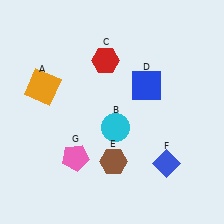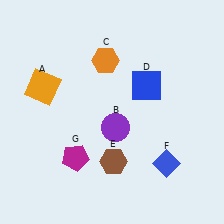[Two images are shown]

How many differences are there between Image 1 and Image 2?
There are 3 differences between the two images.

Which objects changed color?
B changed from cyan to purple. C changed from red to orange. G changed from pink to magenta.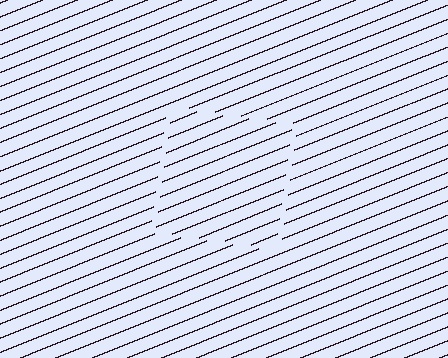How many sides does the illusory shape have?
4 sides — the line-ends trace a square.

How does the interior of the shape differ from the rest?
The interior of the shape contains the same grating, shifted by half a period — the contour is defined by the phase discontinuity where line-ends from the inner and outer gratings abut.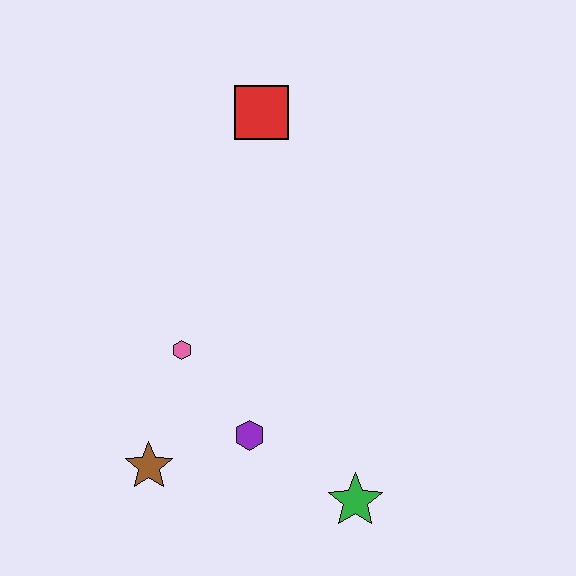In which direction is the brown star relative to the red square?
The brown star is below the red square.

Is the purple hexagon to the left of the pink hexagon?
No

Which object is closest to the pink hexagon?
The purple hexagon is closest to the pink hexagon.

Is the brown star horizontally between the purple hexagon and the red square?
No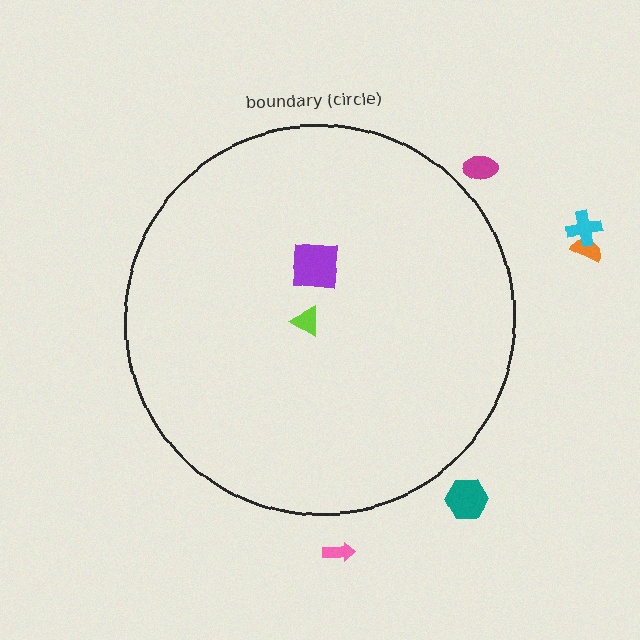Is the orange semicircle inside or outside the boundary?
Outside.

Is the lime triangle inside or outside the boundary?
Inside.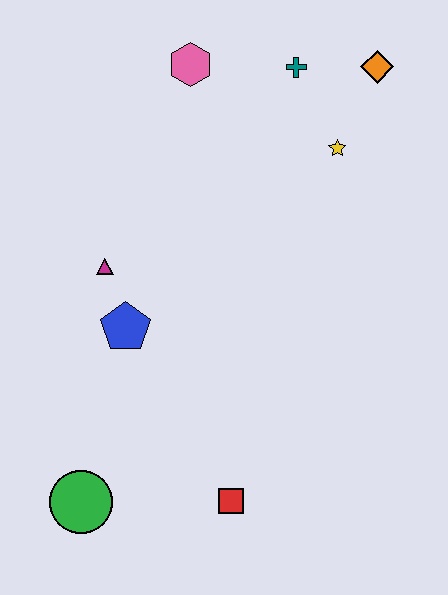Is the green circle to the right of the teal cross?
No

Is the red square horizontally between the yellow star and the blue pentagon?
Yes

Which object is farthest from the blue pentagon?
The orange diamond is farthest from the blue pentagon.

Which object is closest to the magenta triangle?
The blue pentagon is closest to the magenta triangle.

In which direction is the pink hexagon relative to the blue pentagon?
The pink hexagon is above the blue pentagon.